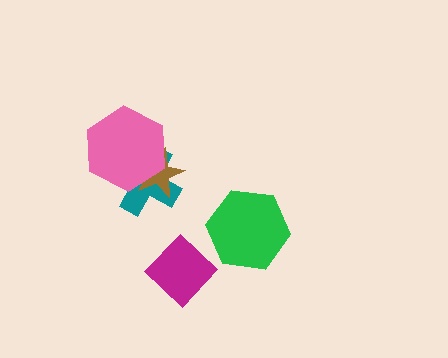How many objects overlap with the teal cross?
2 objects overlap with the teal cross.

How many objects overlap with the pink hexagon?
2 objects overlap with the pink hexagon.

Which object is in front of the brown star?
The pink hexagon is in front of the brown star.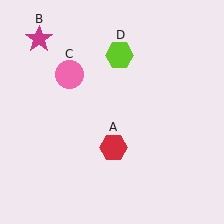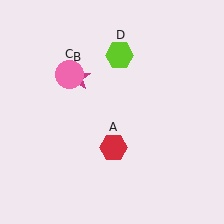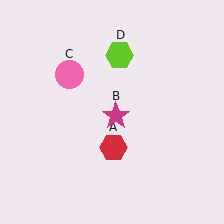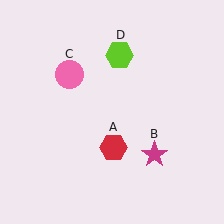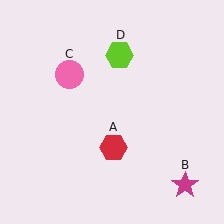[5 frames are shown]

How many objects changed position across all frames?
1 object changed position: magenta star (object B).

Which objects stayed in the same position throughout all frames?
Red hexagon (object A) and pink circle (object C) and lime hexagon (object D) remained stationary.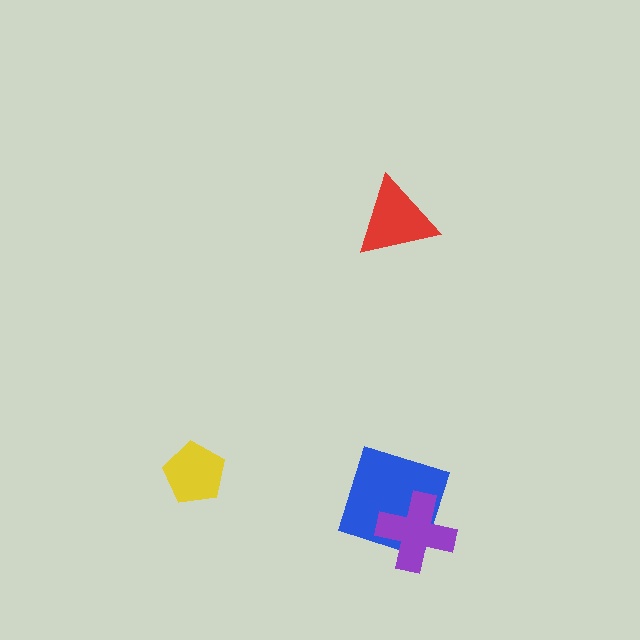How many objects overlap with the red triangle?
0 objects overlap with the red triangle.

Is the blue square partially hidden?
Yes, it is partially covered by another shape.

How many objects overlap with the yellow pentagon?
0 objects overlap with the yellow pentagon.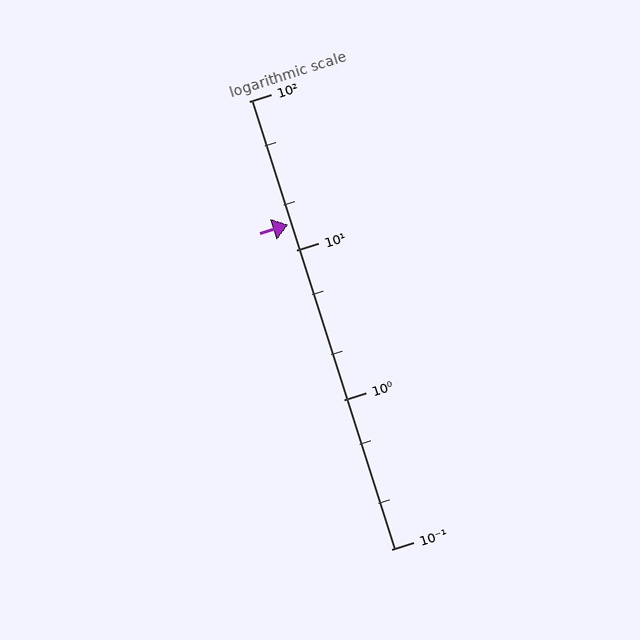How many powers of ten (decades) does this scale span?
The scale spans 3 decades, from 0.1 to 100.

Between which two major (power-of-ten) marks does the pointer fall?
The pointer is between 10 and 100.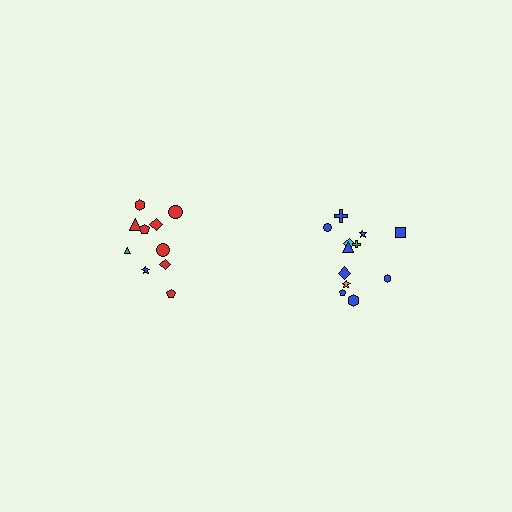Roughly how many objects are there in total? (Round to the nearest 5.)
Roughly 20 objects in total.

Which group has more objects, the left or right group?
The right group.